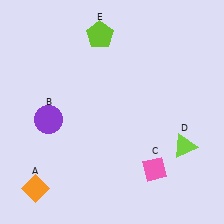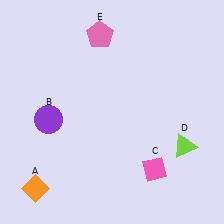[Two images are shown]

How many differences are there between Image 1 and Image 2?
There is 1 difference between the two images.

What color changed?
The pentagon (E) changed from lime in Image 1 to pink in Image 2.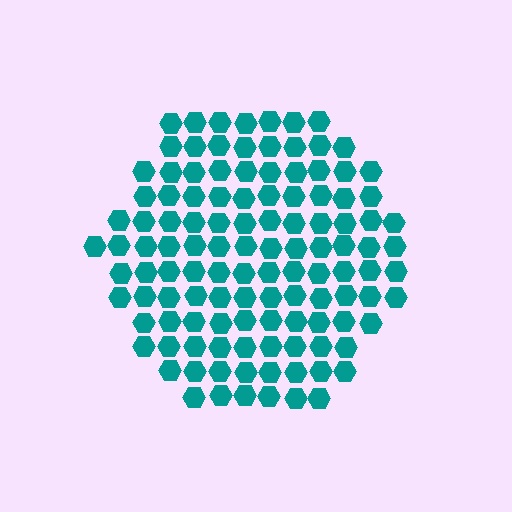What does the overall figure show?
The overall figure shows a hexagon.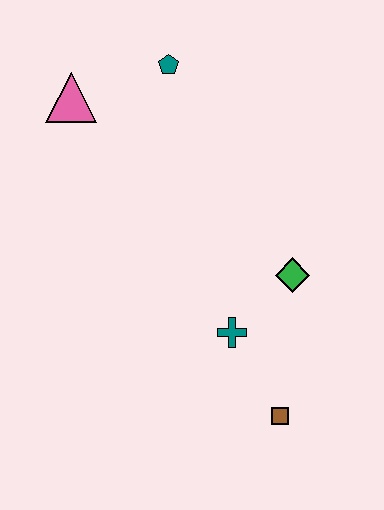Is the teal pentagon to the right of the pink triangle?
Yes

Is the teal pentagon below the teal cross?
No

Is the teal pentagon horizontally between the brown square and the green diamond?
No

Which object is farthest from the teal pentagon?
The brown square is farthest from the teal pentagon.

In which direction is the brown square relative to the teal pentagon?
The brown square is below the teal pentagon.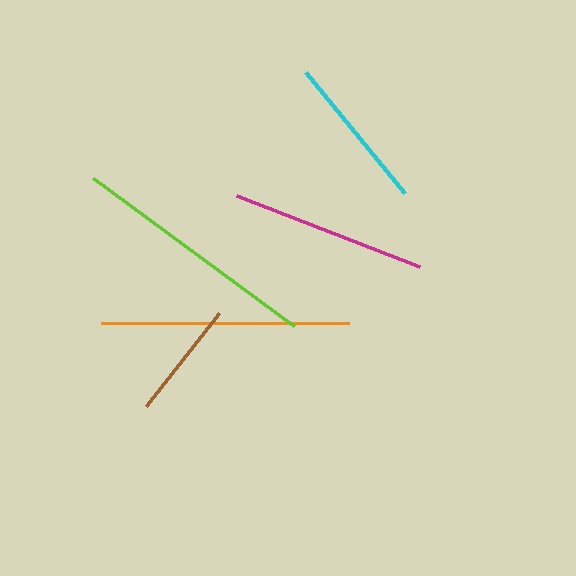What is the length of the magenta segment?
The magenta segment is approximately 196 pixels long.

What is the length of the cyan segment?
The cyan segment is approximately 157 pixels long.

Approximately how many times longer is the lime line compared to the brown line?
The lime line is approximately 2.1 times the length of the brown line.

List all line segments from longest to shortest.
From longest to shortest: lime, orange, magenta, cyan, brown.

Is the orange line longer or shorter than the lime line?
The lime line is longer than the orange line.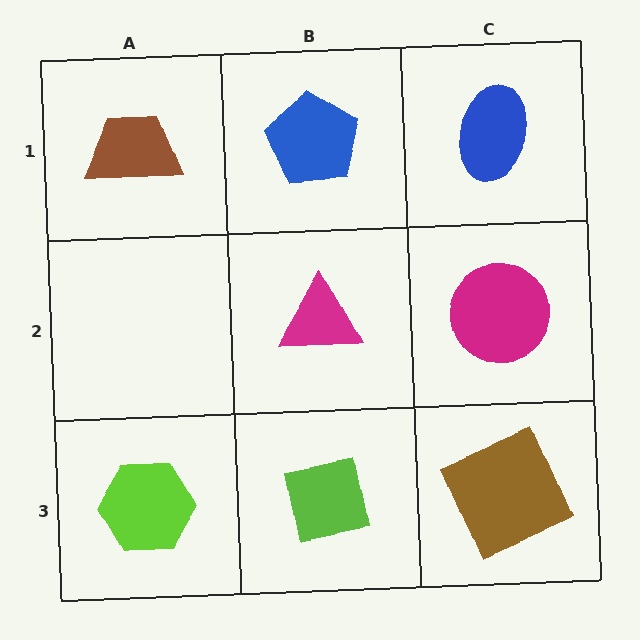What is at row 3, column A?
A lime hexagon.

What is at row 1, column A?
A brown trapezoid.